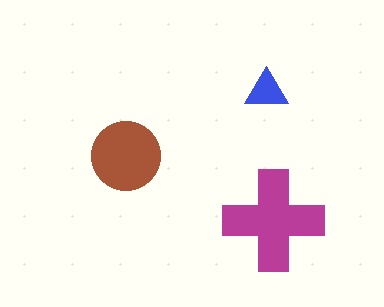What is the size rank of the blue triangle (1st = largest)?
3rd.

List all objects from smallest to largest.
The blue triangle, the brown circle, the magenta cross.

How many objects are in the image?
There are 3 objects in the image.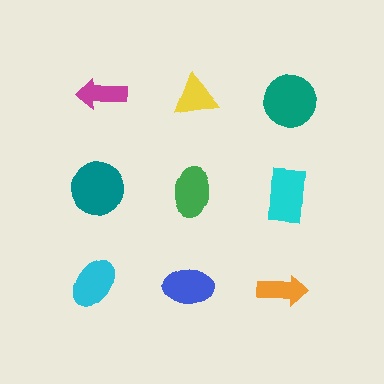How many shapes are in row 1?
3 shapes.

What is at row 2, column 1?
A teal circle.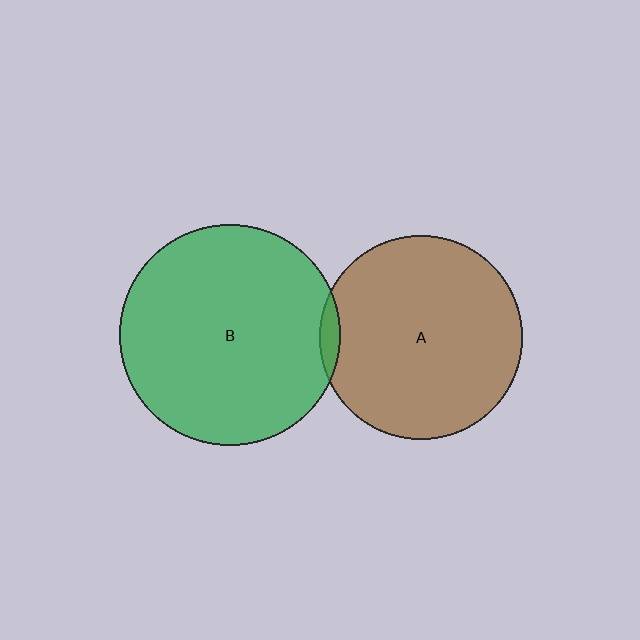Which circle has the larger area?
Circle B (green).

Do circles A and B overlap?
Yes.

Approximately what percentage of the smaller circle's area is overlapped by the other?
Approximately 5%.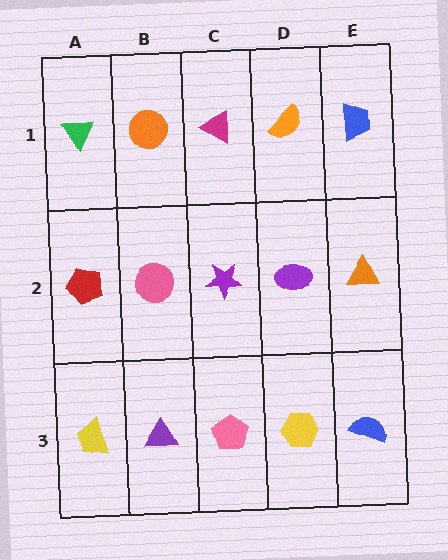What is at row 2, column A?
A red pentagon.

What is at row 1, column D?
An orange semicircle.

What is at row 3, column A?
A yellow trapezoid.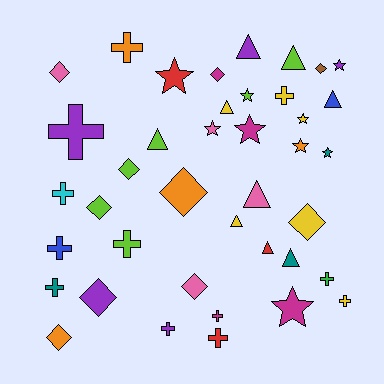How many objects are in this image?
There are 40 objects.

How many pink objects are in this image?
There are 4 pink objects.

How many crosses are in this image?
There are 12 crosses.